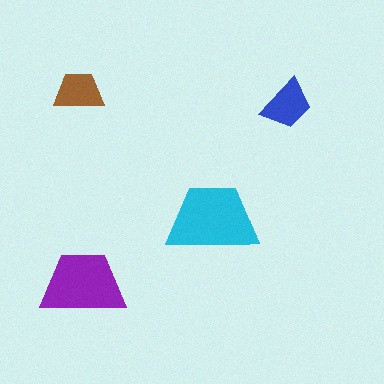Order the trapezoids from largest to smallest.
the cyan one, the purple one, the blue one, the brown one.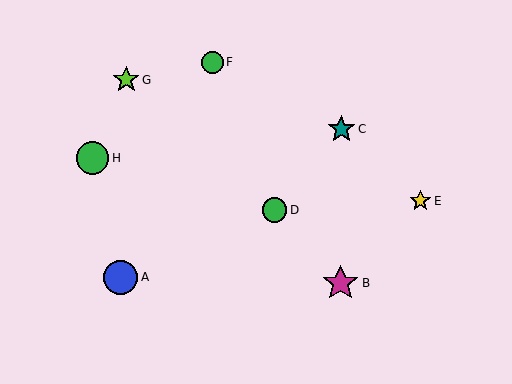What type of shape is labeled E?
Shape E is a yellow star.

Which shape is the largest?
The magenta star (labeled B) is the largest.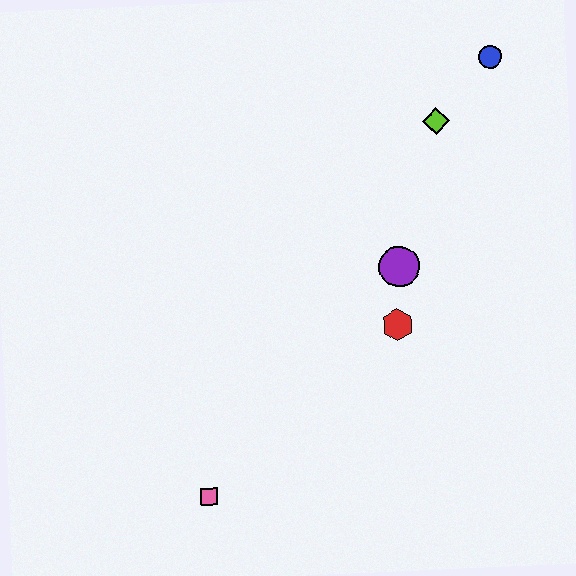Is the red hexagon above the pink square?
Yes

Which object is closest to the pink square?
The red hexagon is closest to the pink square.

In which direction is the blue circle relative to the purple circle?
The blue circle is above the purple circle.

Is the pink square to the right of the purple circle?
No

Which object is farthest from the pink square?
The blue circle is farthest from the pink square.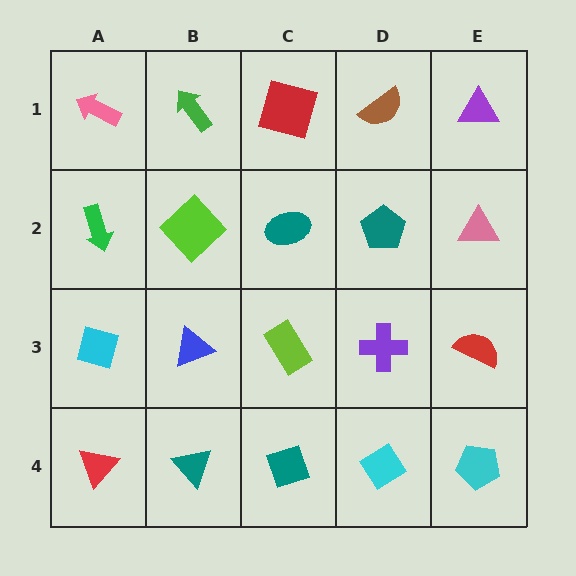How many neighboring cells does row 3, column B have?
4.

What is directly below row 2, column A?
A cyan square.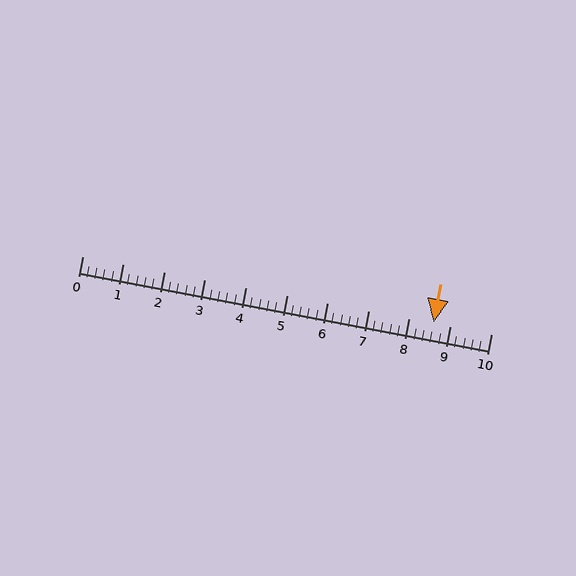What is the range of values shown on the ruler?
The ruler shows values from 0 to 10.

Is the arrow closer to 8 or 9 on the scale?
The arrow is closer to 9.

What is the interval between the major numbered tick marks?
The major tick marks are spaced 1 units apart.